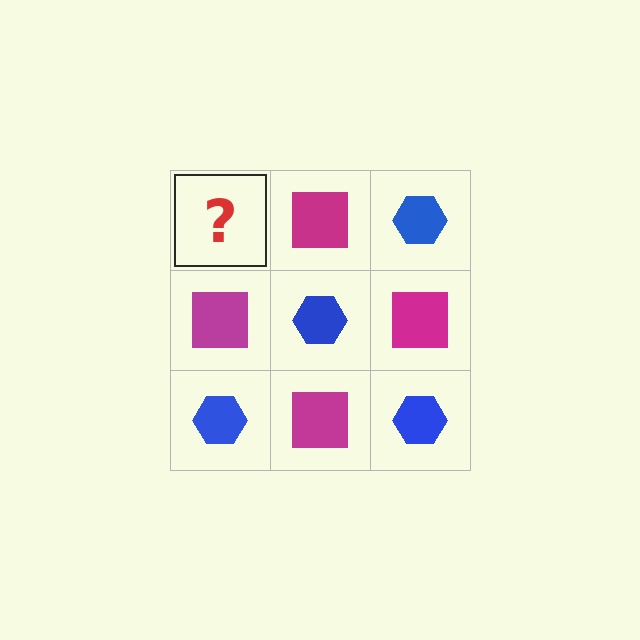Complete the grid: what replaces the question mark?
The question mark should be replaced with a blue hexagon.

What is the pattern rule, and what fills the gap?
The rule is that it alternates blue hexagon and magenta square in a checkerboard pattern. The gap should be filled with a blue hexagon.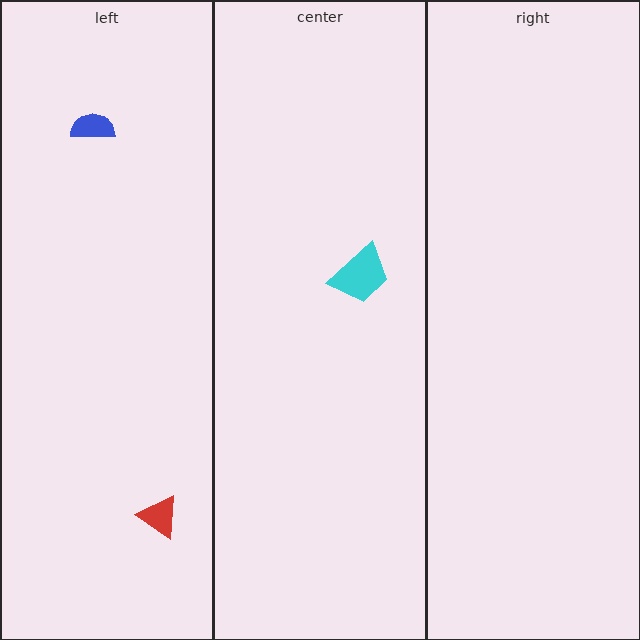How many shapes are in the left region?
2.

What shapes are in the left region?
The blue semicircle, the red triangle.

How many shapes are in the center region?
1.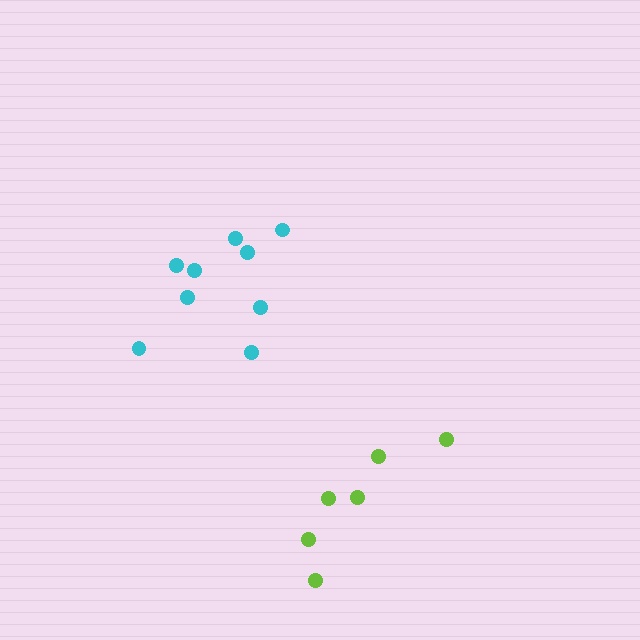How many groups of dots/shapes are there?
There are 2 groups.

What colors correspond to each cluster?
The clusters are colored: cyan, lime.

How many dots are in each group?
Group 1: 9 dots, Group 2: 6 dots (15 total).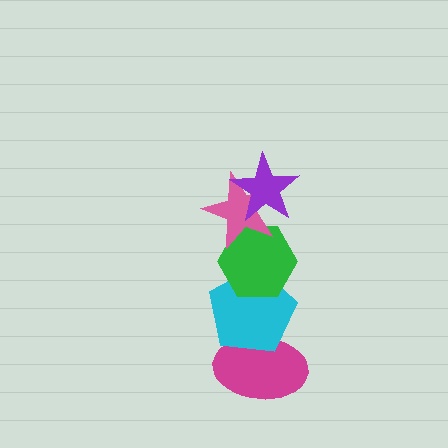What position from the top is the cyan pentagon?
The cyan pentagon is 4th from the top.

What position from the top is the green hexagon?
The green hexagon is 3rd from the top.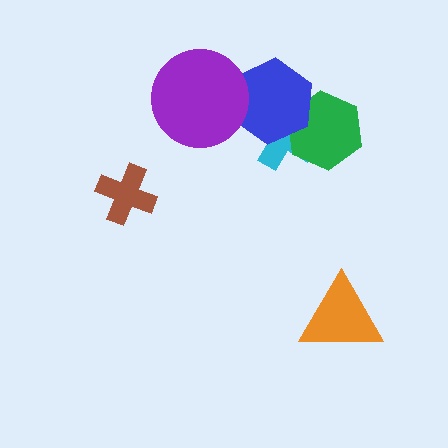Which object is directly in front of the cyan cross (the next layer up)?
The green hexagon is directly in front of the cyan cross.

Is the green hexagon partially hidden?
Yes, it is partially covered by another shape.